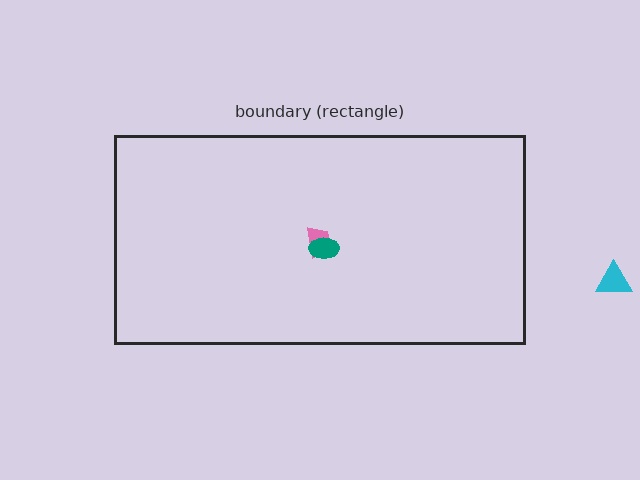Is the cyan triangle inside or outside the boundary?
Outside.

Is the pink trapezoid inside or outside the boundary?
Inside.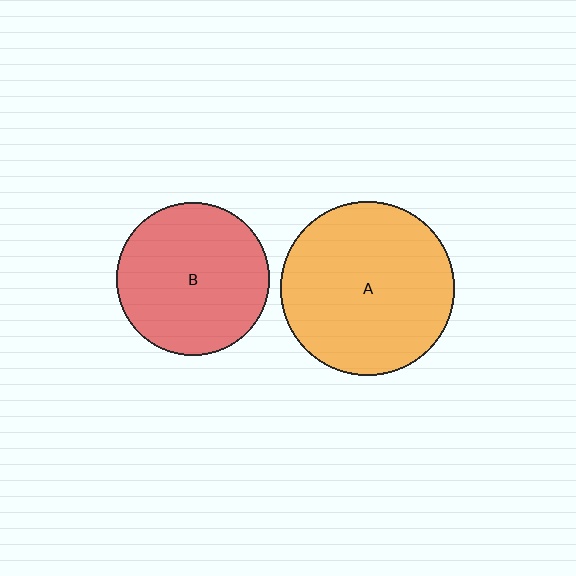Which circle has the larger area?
Circle A (orange).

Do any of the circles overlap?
No, none of the circles overlap.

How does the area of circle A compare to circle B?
Approximately 1.3 times.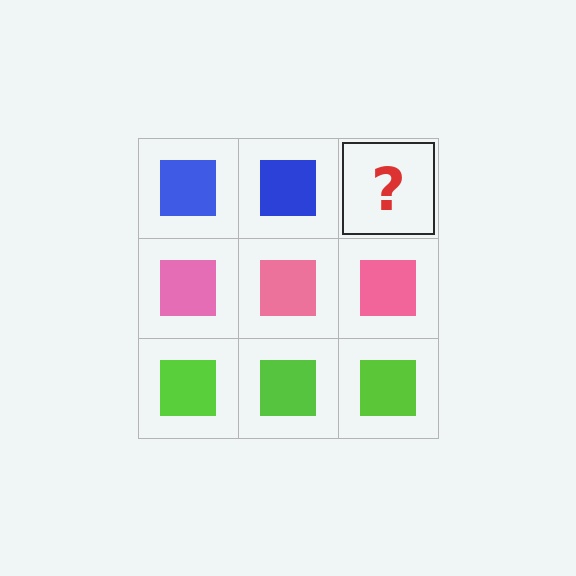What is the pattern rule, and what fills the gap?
The rule is that each row has a consistent color. The gap should be filled with a blue square.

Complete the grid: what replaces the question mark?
The question mark should be replaced with a blue square.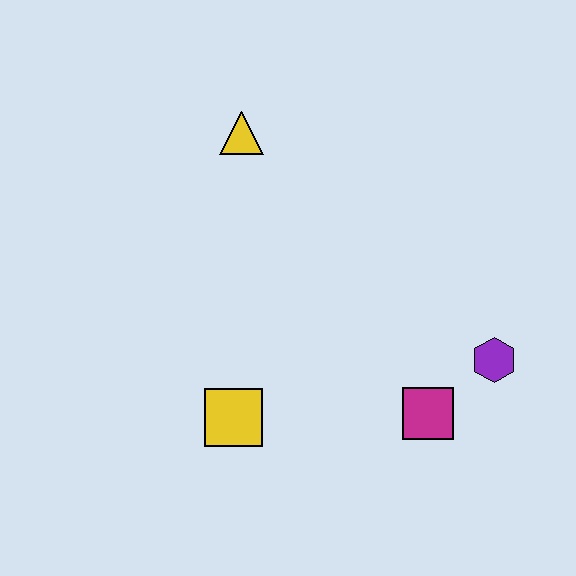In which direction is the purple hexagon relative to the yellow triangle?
The purple hexagon is to the right of the yellow triangle.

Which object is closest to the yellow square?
The magenta square is closest to the yellow square.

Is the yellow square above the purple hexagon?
No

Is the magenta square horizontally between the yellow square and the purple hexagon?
Yes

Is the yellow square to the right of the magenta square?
No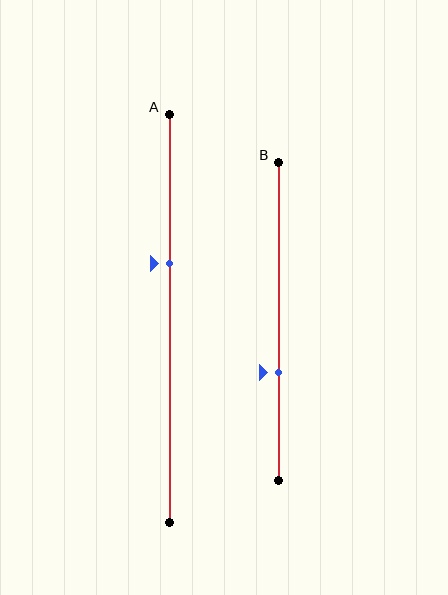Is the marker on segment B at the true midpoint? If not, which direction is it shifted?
No, the marker on segment B is shifted downward by about 16% of the segment length.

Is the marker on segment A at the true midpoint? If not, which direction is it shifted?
No, the marker on segment A is shifted upward by about 13% of the segment length.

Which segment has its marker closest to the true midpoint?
Segment A has its marker closest to the true midpoint.